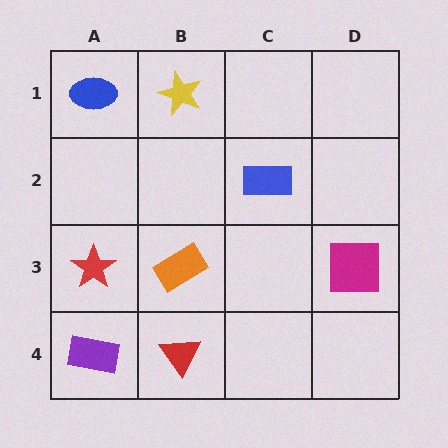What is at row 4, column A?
A purple rectangle.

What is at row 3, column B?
An orange rectangle.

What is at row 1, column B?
A yellow star.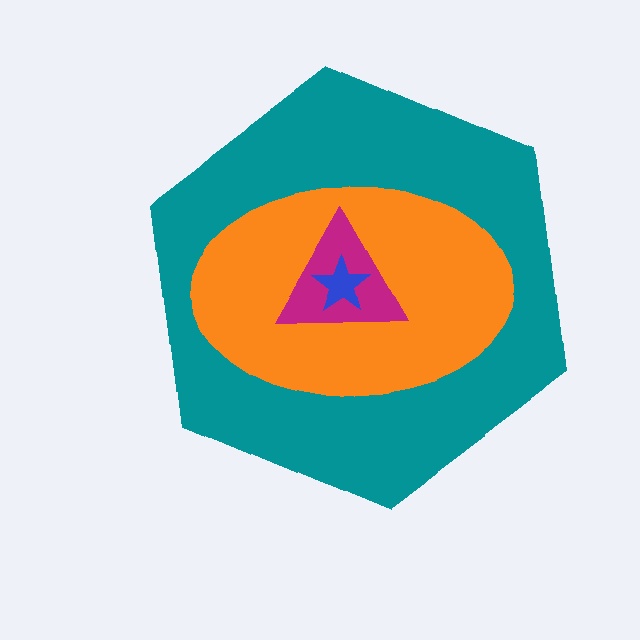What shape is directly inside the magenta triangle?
The blue star.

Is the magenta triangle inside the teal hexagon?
Yes.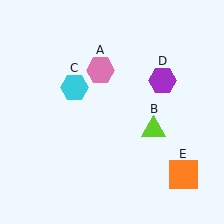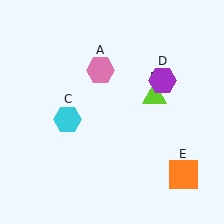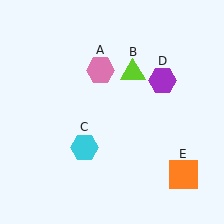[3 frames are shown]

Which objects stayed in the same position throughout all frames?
Pink hexagon (object A) and purple hexagon (object D) and orange square (object E) remained stationary.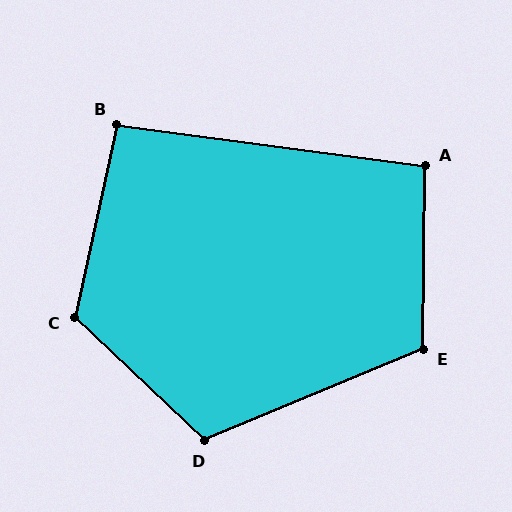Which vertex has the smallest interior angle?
B, at approximately 95 degrees.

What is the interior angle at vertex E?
Approximately 113 degrees (obtuse).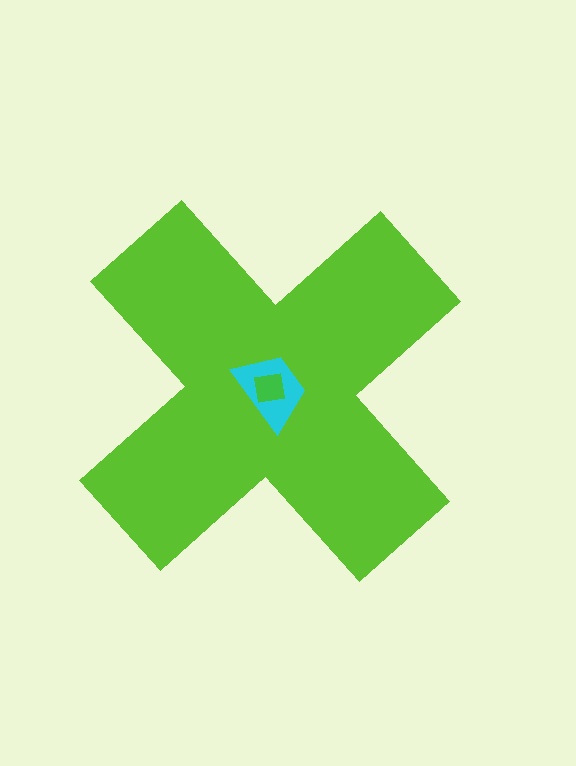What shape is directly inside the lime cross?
The cyan trapezoid.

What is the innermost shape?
The green square.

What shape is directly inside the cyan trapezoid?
The green square.